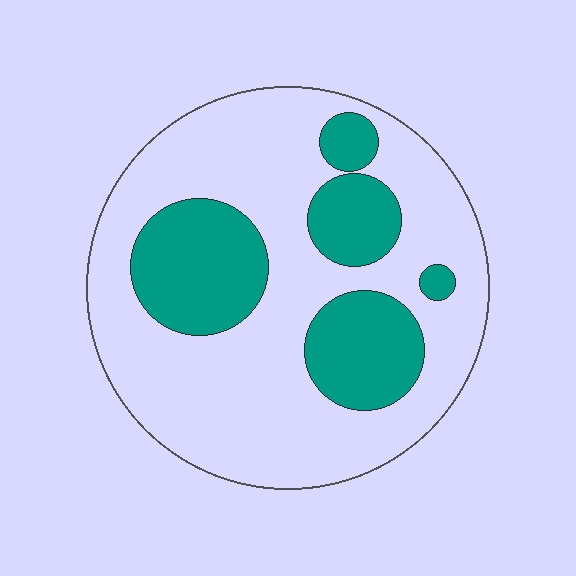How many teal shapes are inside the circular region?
5.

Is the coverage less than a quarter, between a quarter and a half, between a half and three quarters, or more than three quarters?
Between a quarter and a half.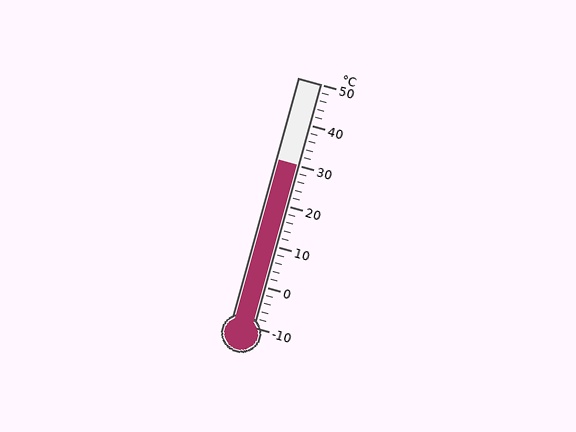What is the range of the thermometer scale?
The thermometer scale ranges from -10°C to 50°C.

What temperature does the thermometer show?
The thermometer shows approximately 30°C.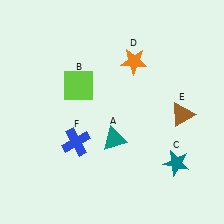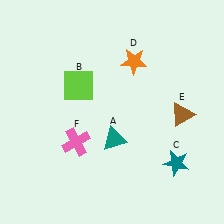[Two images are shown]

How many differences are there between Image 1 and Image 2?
There is 1 difference between the two images.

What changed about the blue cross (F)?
In Image 1, F is blue. In Image 2, it changed to pink.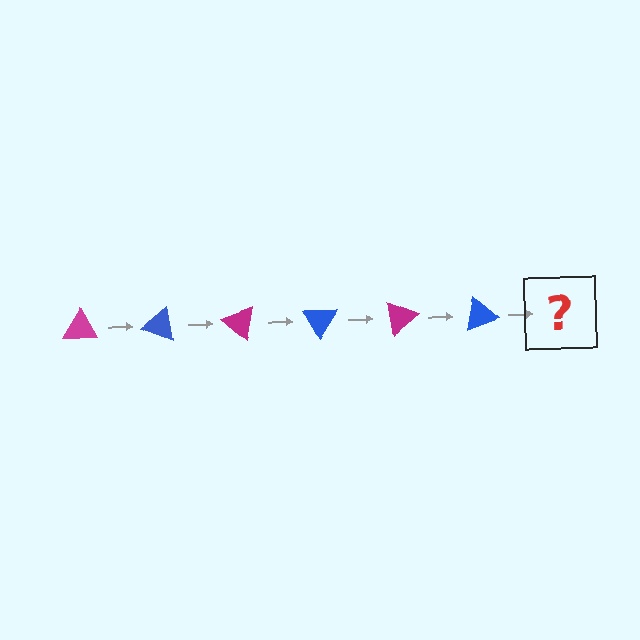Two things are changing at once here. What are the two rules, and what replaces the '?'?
The two rules are that it rotates 20 degrees each step and the color cycles through magenta and blue. The '?' should be a magenta triangle, rotated 120 degrees from the start.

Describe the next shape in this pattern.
It should be a magenta triangle, rotated 120 degrees from the start.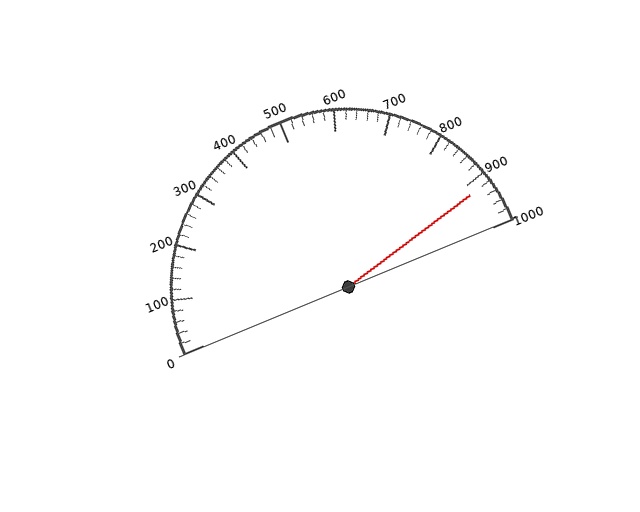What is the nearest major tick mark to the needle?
The nearest major tick mark is 900.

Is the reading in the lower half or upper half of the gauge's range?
The reading is in the upper half of the range (0 to 1000).